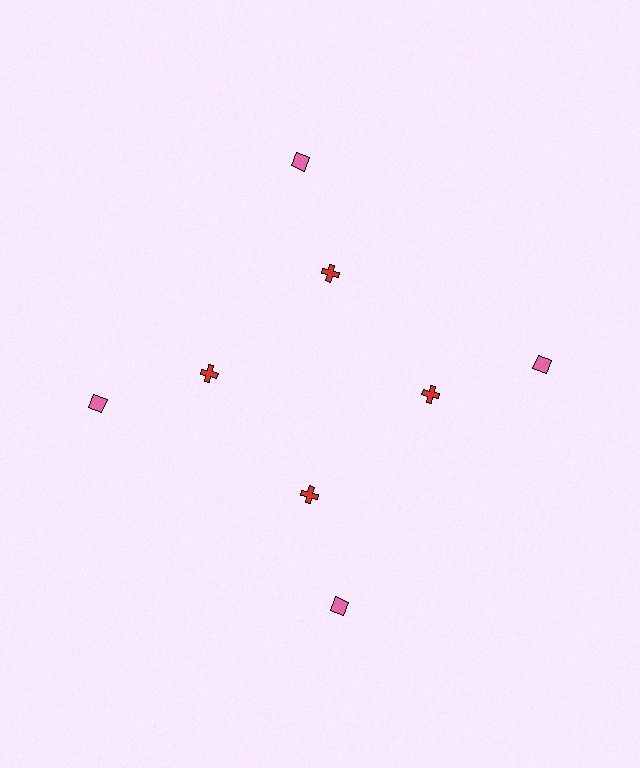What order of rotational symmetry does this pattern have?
This pattern has 4-fold rotational symmetry.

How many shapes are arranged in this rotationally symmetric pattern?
There are 8 shapes, arranged in 4 groups of 2.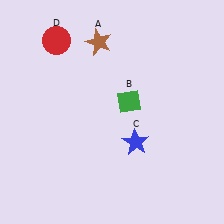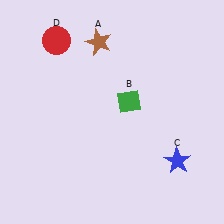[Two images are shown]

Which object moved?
The blue star (C) moved right.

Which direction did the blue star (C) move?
The blue star (C) moved right.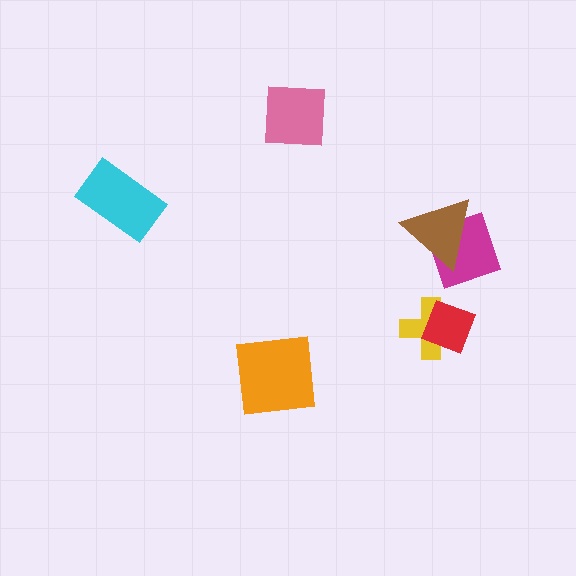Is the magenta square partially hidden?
Yes, it is partially covered by another shape.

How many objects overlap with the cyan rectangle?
0 objects overlap with the cyan rectangle.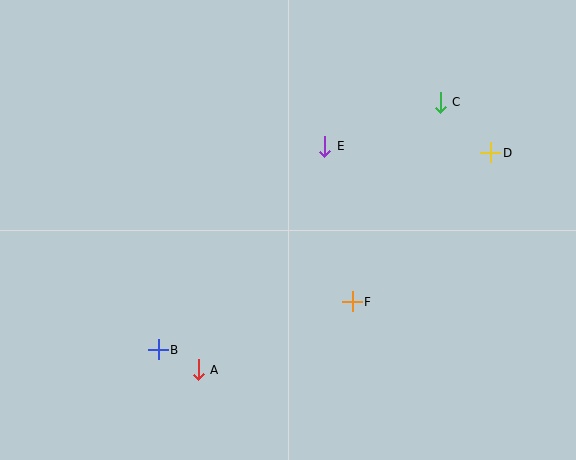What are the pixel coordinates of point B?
Point B is at (158, 350).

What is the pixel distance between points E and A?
The distance between E and A is 257 pixels.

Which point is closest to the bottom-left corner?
Point B is closest to the bottom-left corner.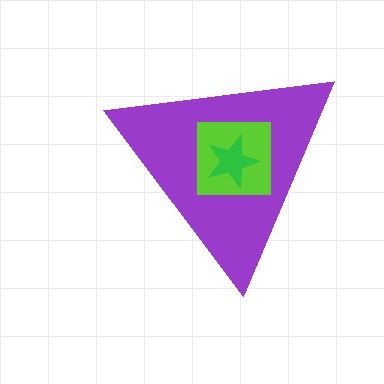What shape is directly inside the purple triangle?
The lime square.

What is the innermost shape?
The green star.